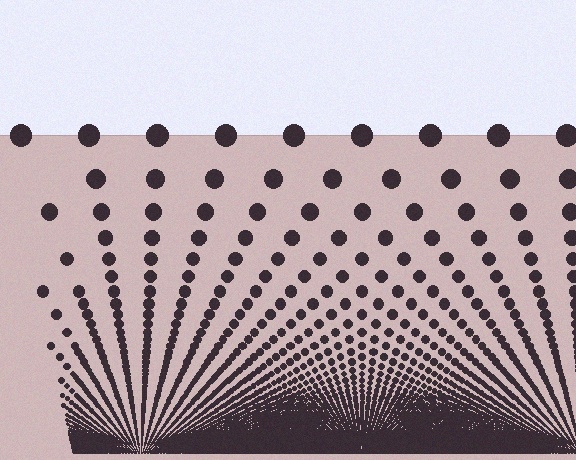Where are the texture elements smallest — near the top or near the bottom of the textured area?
Near the bottom.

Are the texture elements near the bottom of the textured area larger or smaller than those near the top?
Smaller. The gradient is inverted — elements near the bottom are smaller and denser.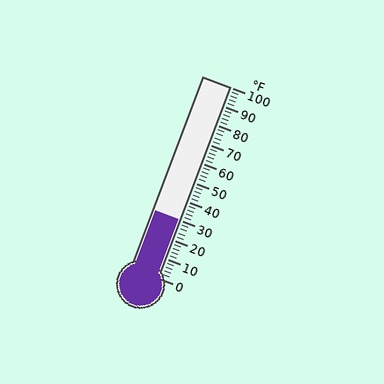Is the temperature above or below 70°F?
The temperature is below 70°F.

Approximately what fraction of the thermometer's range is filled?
The thermometer is filled to approximately 30% of its range.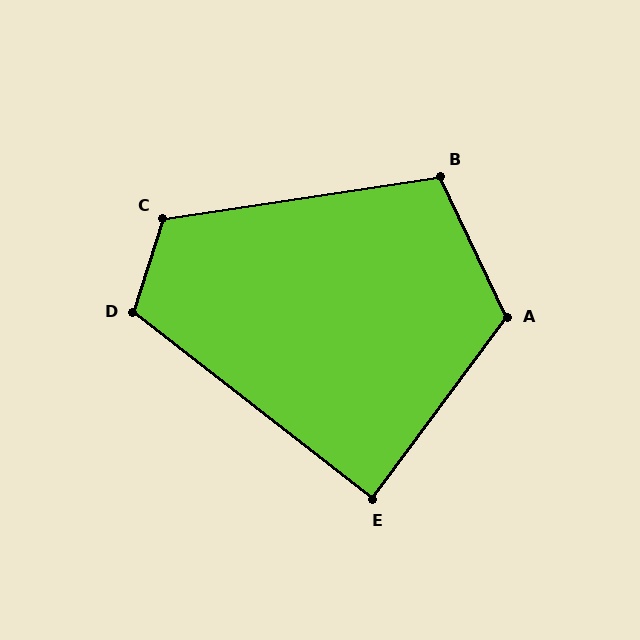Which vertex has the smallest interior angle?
E, at approximately 89 degrees.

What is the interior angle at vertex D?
Approximately 110 degrees (obtuse).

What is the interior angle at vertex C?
Approximately 116 degrees (obtuse).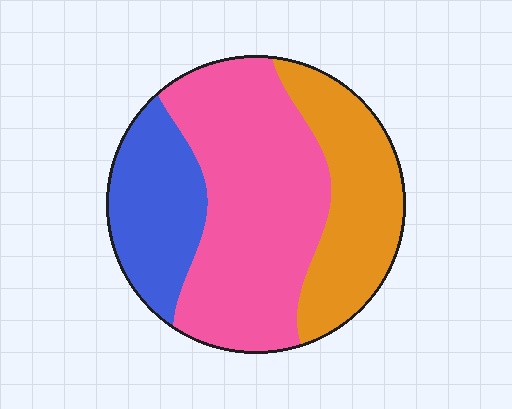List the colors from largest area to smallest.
From largest to smallest: pink, orange, blue.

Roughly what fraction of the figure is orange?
Orange takes up between a quarter and a half of the figure.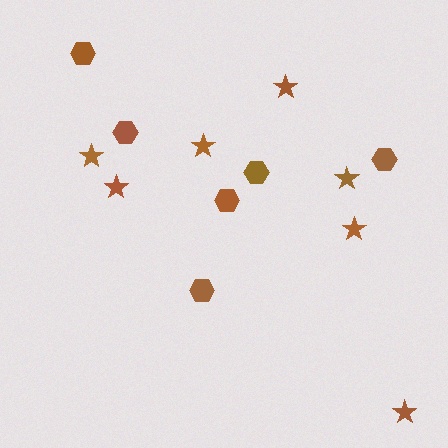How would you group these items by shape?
There are 2 groups: one group of hexagons (6) and one group of stars (7).